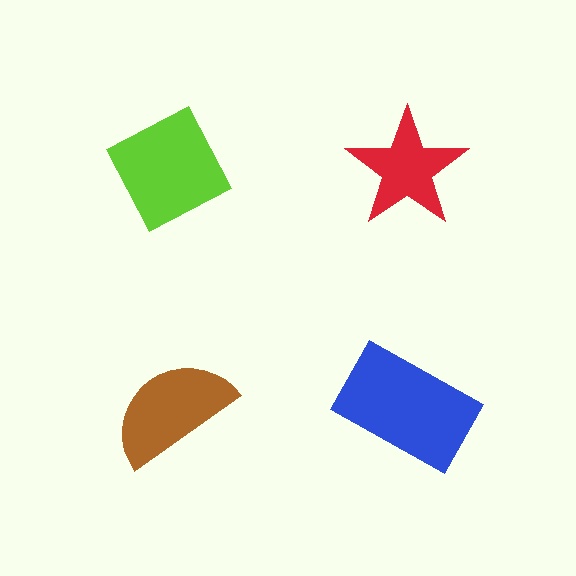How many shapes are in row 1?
2 shapes.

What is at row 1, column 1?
A lime diamond.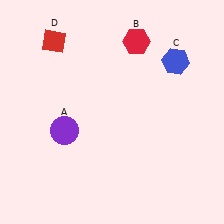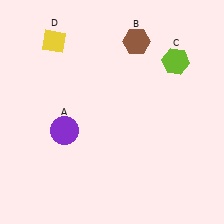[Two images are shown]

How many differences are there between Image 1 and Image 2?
There are 3 differences between the two images.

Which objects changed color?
B changed from red to brown. C changed from blue to lime. D changed from red to yellow.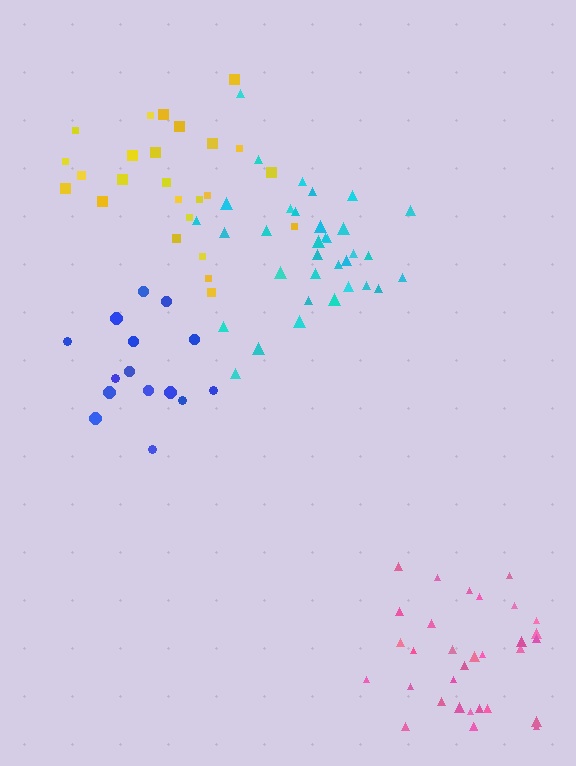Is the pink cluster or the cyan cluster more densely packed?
Cyan.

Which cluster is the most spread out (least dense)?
Yellow.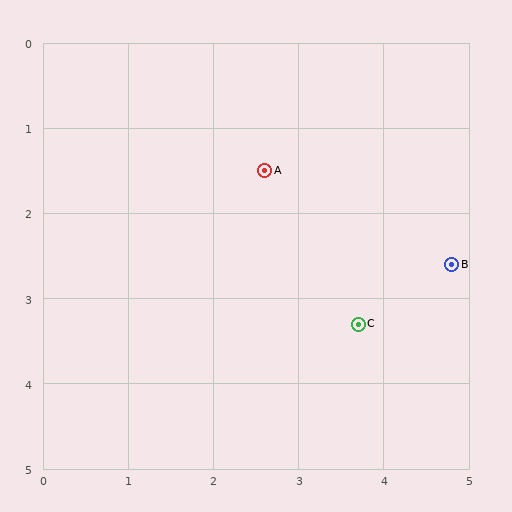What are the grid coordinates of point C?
Point C is at approximately (3.7, 3.3).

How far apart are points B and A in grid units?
Points B and A are about 2.5 grid units apart.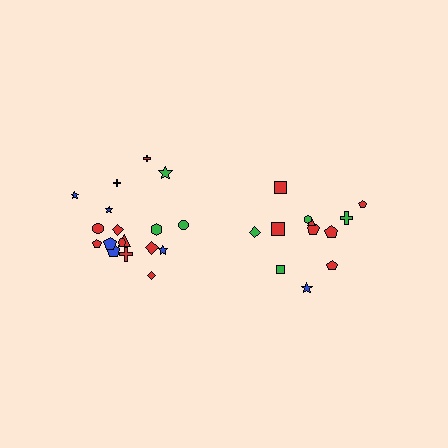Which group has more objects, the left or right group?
The left group.